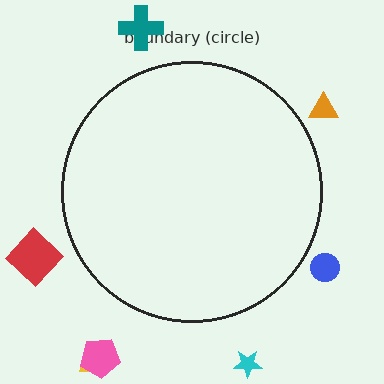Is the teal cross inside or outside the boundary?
Outside.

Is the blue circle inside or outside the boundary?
Outside.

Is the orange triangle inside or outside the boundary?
Outside.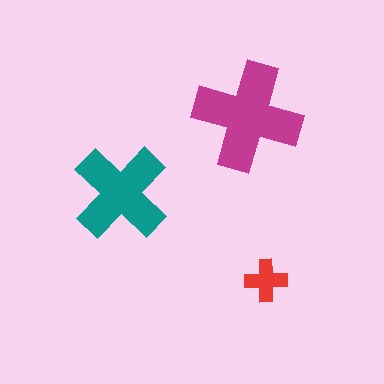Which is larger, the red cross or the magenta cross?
The magenta one.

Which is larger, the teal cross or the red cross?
The teal one.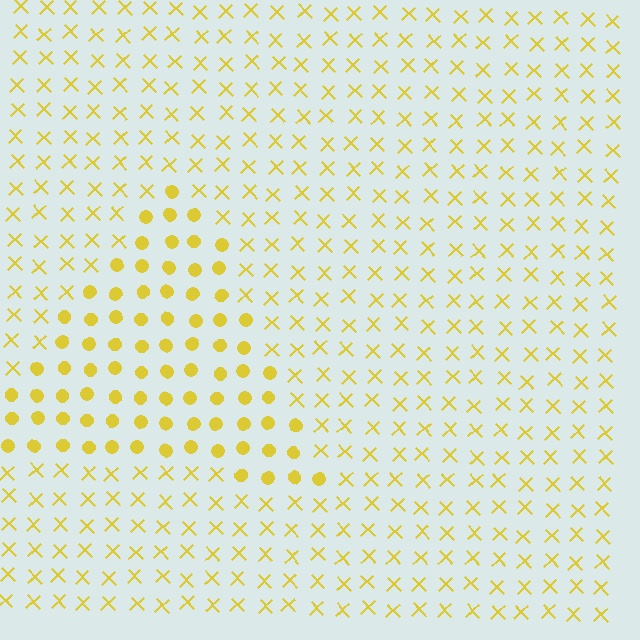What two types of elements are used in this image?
The image uses circles inside the triangle region and X marks outside it.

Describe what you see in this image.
The image is filled with small yellow elements arranged in a uniform grid. A triangle-shaped region contains circles, while the surrounding area contains X marks. The boundary is defined purely by the change in element shape.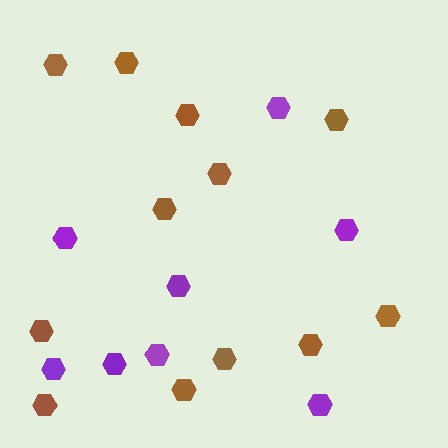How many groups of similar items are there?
There are 2 groups: one group of purple hexagons (8) and one group of brown hexagons (12).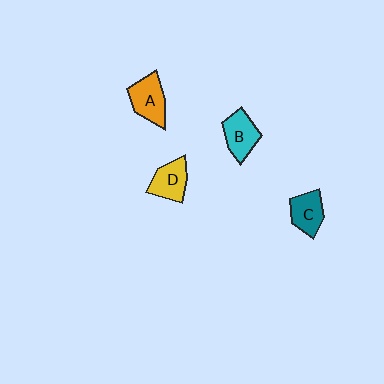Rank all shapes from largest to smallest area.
From largest to smallest: A (orange), B (cyan), D (yellow), C (teal).